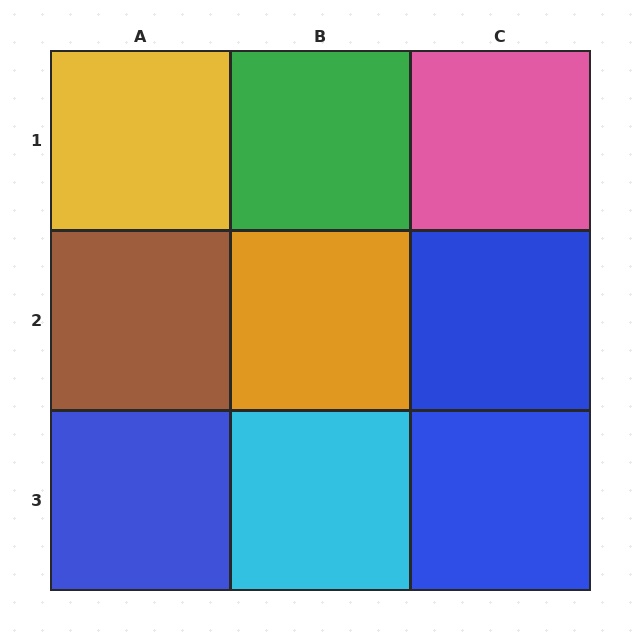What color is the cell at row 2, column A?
Brown.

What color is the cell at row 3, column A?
Blue.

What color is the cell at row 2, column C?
Blue.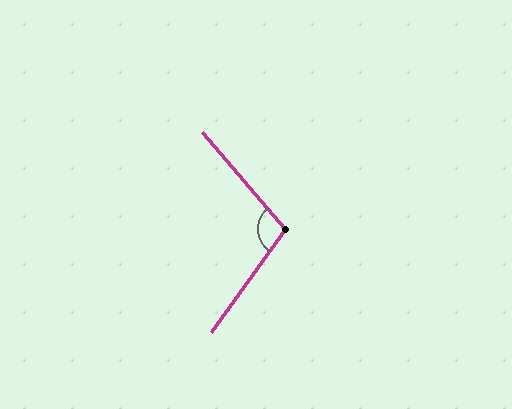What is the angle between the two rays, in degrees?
Approximately 104 degrees.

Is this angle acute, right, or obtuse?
It is obtuse.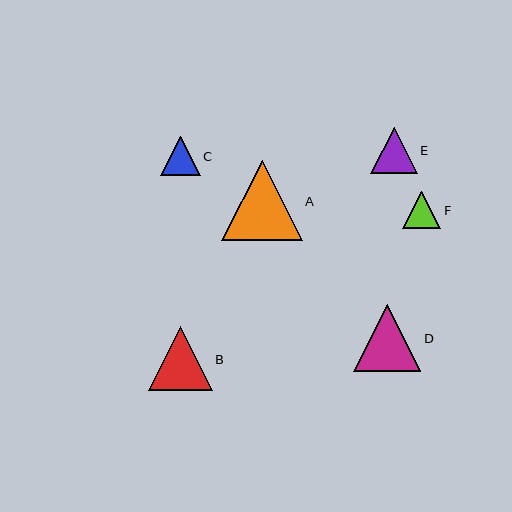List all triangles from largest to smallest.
From largest to smallest: A, D, B, E, C, F.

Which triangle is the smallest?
Triangle F is the smallest with a size of approximately 38 pixels.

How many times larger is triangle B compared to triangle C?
Triangle B is approximately 1.6 times the size of triangle C.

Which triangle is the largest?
Triangle A is the largest with a size of approximately 80 pixels.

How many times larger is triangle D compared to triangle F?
Triangle D is approximately 1.8 times the size of triangle F.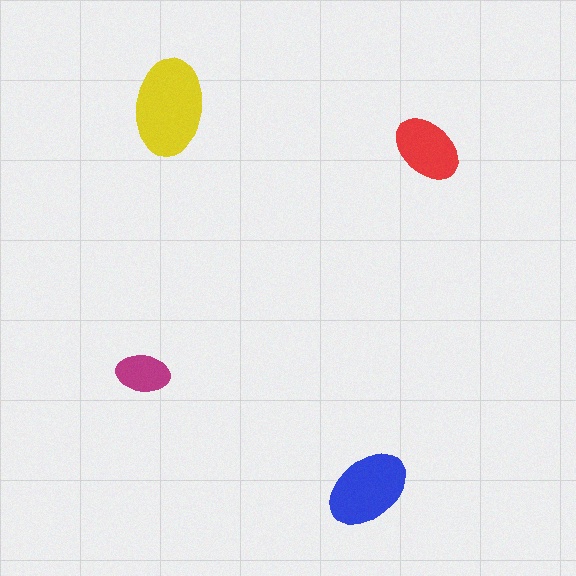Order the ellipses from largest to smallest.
the yellow one, the blue one, the red one, the magenta one.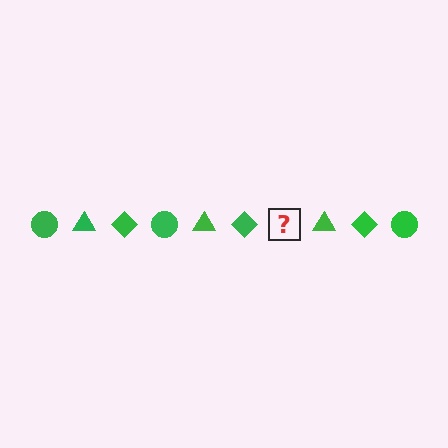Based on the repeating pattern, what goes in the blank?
The blank should be a green circle.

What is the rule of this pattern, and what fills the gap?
The rule is that the pattern cycles through circle, triangle, diamond shapes in green. The gap should be filled with a green circle.